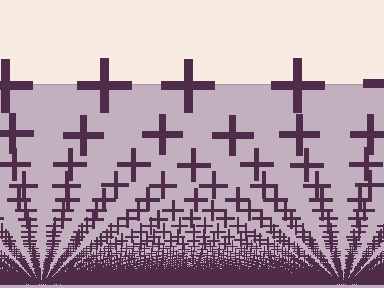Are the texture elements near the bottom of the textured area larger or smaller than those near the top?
Smaller. The gradient is inverted — elements near the bottom are smaller and denser.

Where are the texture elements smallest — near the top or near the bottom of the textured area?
Near the bottom.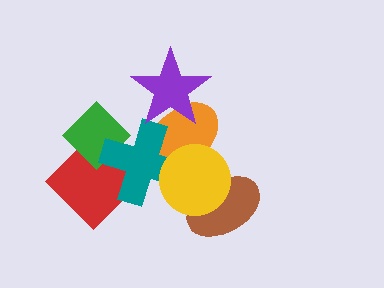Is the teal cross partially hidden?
Yes, it is partially covered by another shape.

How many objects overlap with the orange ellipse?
3 objects overlap with the orange ellipse.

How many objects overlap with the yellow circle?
3 objects overlap with the yellow circle.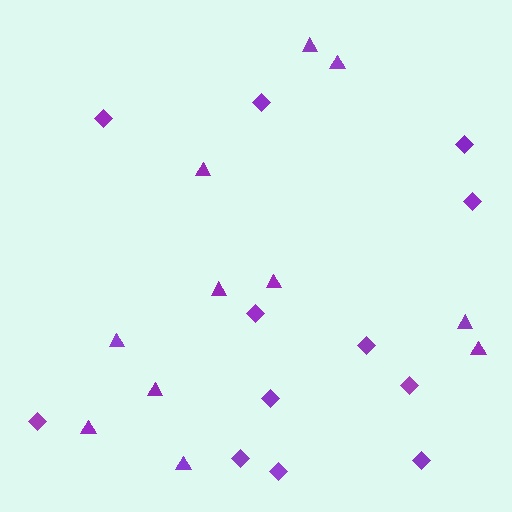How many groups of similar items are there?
There are 2 groups: one group of triangles (11) and one group of diamonds (12).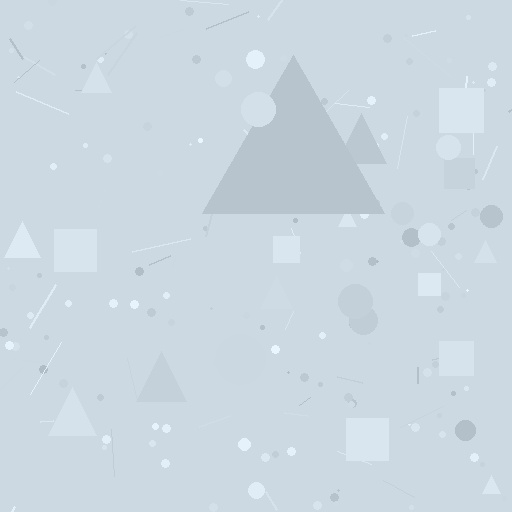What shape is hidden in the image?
A triangle is hidden in the image.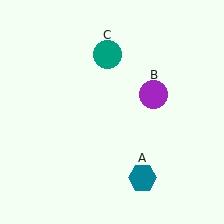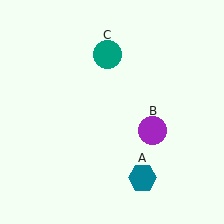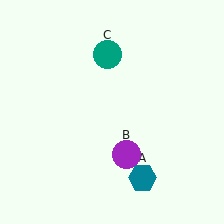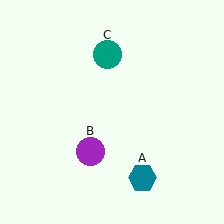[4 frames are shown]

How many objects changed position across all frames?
1 object changed position: purple circle (object B).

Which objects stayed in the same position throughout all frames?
Teal hexagon (object A) and teal circle (object C) remained stationary.